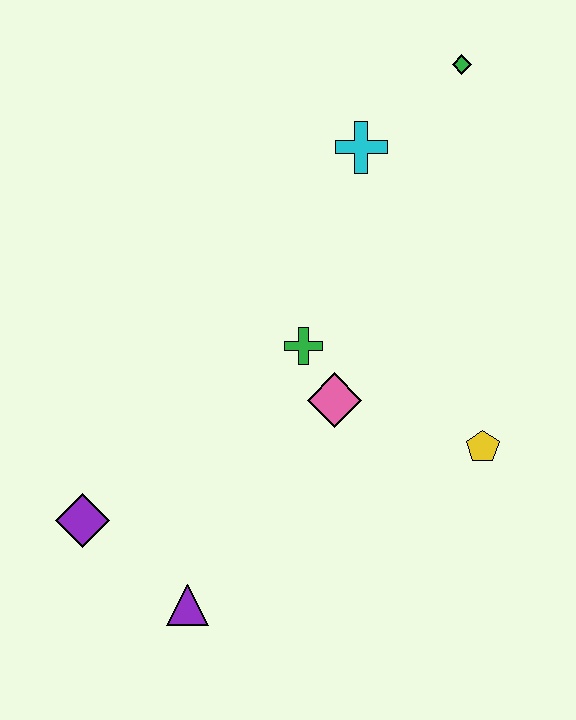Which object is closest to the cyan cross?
The green diamond is closest to the cyan cross.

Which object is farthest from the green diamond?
The purple triangle is farthest from the green diamond.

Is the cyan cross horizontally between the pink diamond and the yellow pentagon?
Yes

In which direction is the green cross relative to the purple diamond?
The green cross is to the right of the purple diamond.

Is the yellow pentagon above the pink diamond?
No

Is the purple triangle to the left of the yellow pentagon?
Yes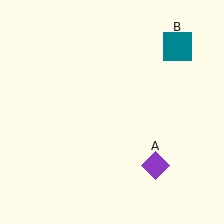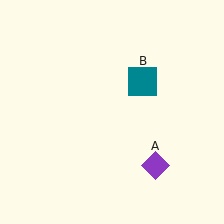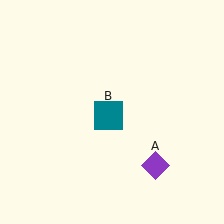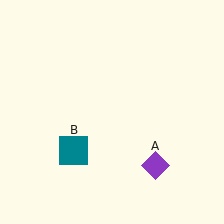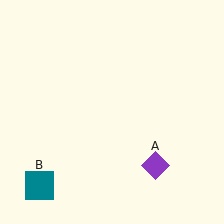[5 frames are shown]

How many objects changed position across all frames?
1 object changed position: teal square (object B).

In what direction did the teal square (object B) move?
The teal square (object B) moved down and to the left.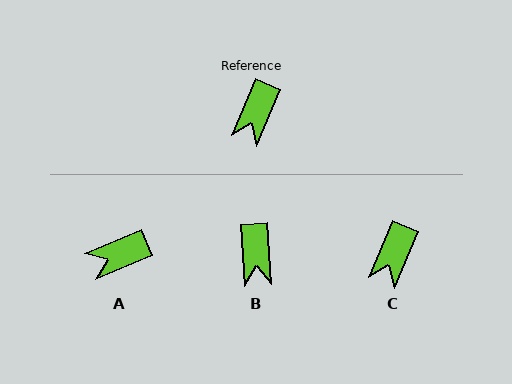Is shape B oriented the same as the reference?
No, it is off by about 27 degrees.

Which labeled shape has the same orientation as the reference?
C.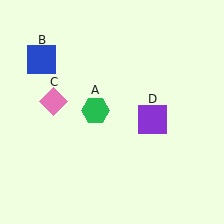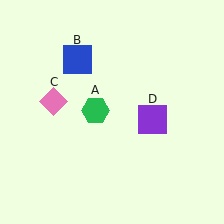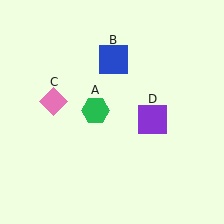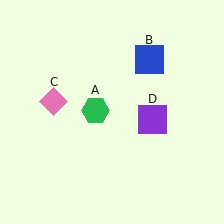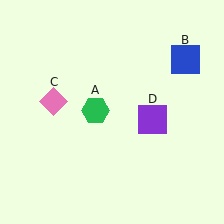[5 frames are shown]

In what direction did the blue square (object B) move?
The blue square (object B) moved right.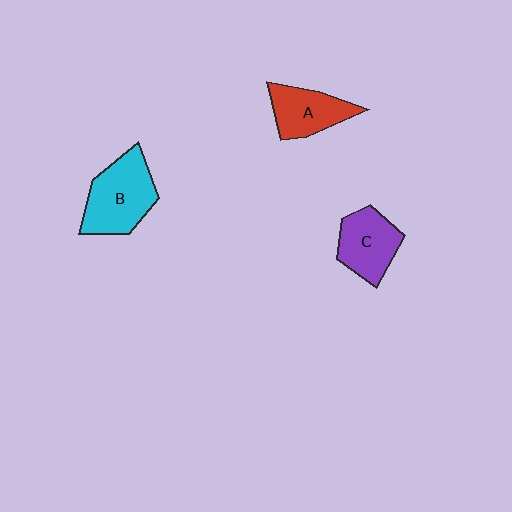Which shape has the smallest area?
Shape A (red).